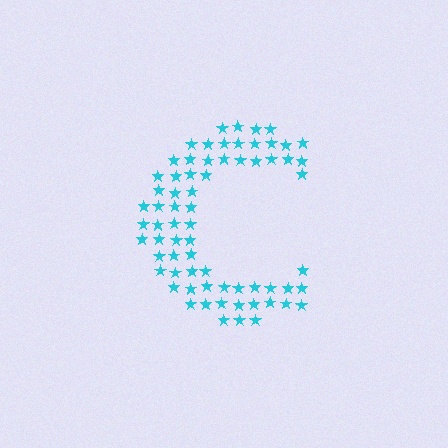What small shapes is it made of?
It is made of small stars.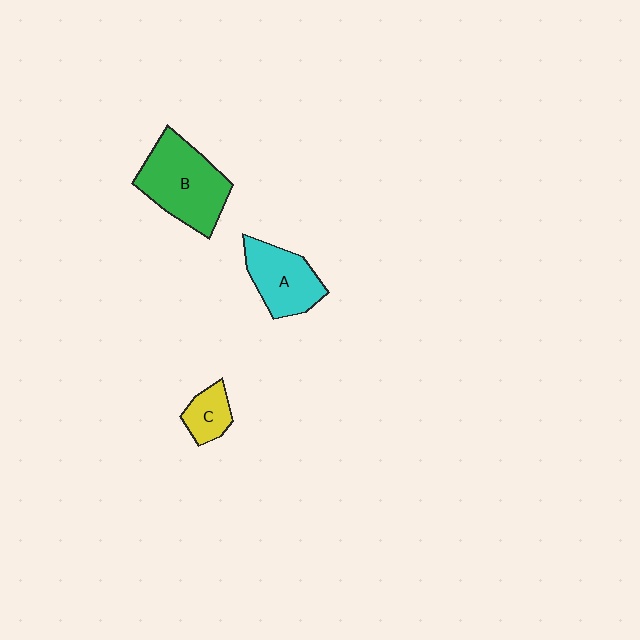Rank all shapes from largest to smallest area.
From largest to smallest: B (green), A (cyan), C (yellow).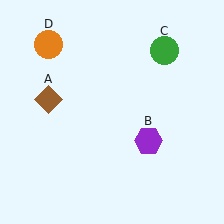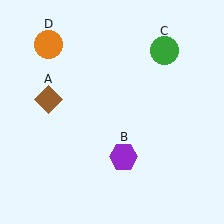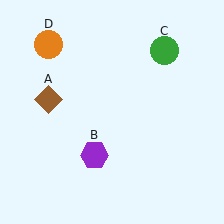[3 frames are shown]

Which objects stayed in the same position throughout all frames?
Brown diamond (object A) and green circle (object C) and orange circle (object D) remained stationary.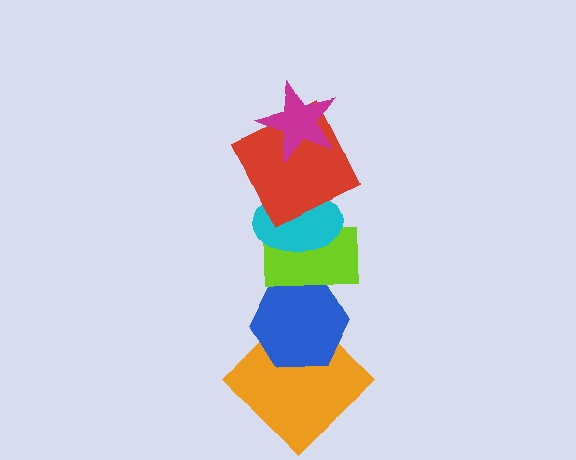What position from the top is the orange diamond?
The orange diamond is 6th from the top.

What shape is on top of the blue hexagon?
The lime rectangle is on top of the blue hexagon.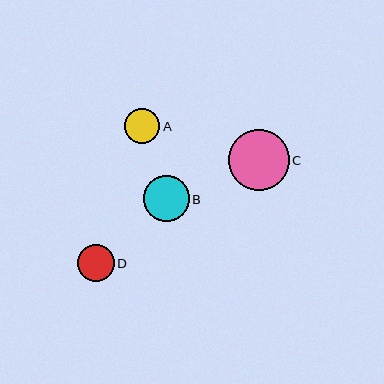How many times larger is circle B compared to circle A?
Circle B is approximately 1.3 times the size of circle A.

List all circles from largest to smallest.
From largest to smallest: C, B, D, A.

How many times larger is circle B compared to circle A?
Circle B is approximately 1.3 times the size of circle A.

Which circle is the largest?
Circle C is the largest with a size of approximately 61 pixels.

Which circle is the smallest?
Circle A is the smallest with a size of approximately 35 pixels.